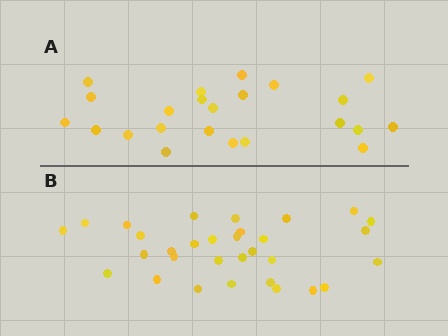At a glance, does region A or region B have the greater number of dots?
Region B (the bottom region) has more dots.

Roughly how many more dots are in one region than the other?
Region B has roughly 8 or so more dots than region A.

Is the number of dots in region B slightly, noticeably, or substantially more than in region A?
Region B has noticeably more, but not dramatically so. The ratio is roughly 1.3 to 1.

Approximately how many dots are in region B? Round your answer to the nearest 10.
About 30 dots. (The exact count is 31, which rounds to 30.)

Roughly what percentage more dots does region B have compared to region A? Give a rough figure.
About 35% more.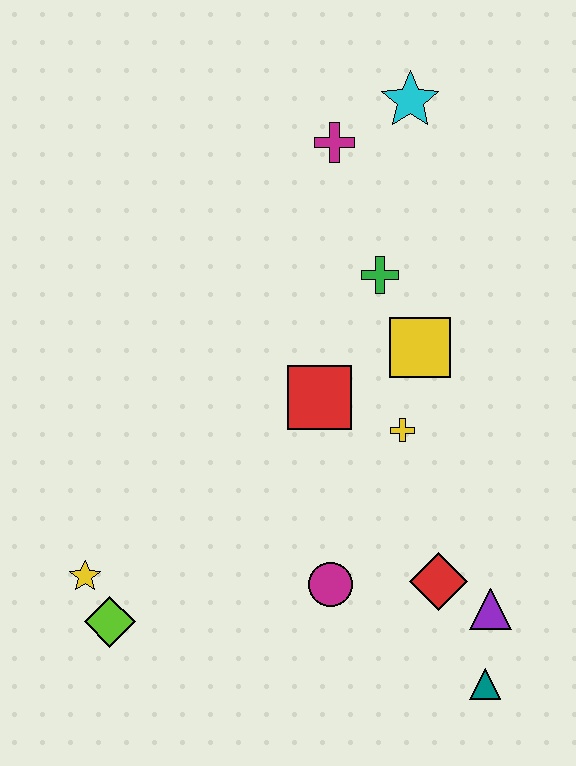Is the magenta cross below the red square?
No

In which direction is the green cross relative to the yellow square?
The green cross is above the yellow square.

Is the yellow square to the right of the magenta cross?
Yes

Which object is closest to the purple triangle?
The red diamond is closest to the purple triangle.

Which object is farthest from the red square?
The teal triangle is farthest from the red square.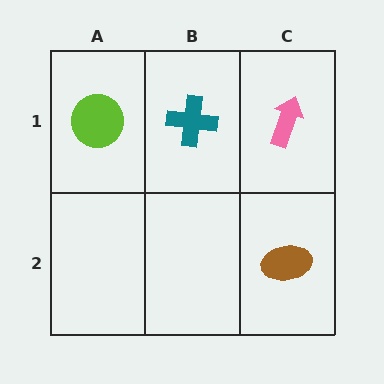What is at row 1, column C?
A pink arrow.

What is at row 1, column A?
A lime circle.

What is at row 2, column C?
A brown ellipse.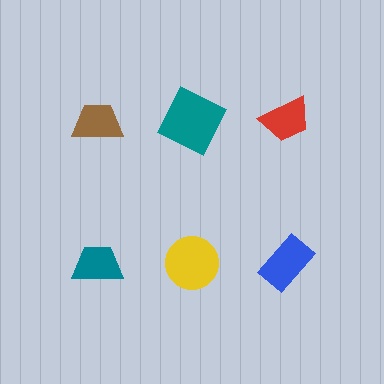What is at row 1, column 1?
A brown trapezoid.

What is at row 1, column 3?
A red trapezoid.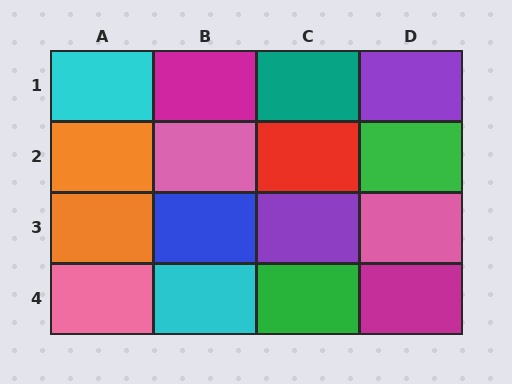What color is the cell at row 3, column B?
Blue.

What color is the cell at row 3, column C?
Purple.